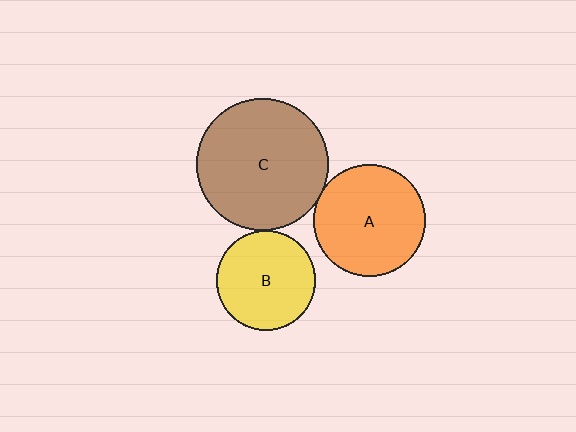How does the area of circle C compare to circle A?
Approximately 1.4 times.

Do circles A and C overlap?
Yes.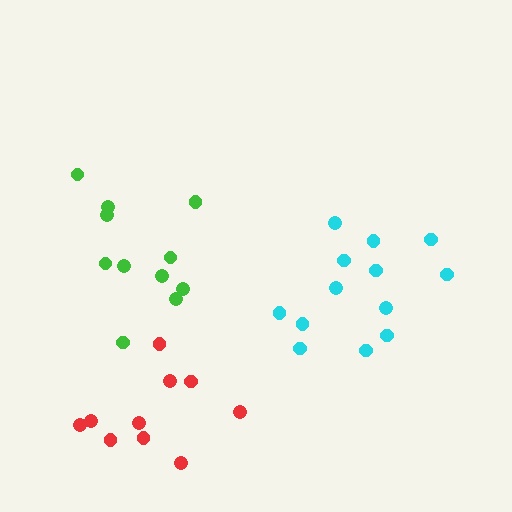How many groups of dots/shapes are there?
There are 3 groups.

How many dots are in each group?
Group 1: 13 dots, Group 2: 10 dots, Group 3: 11 dots (34 total).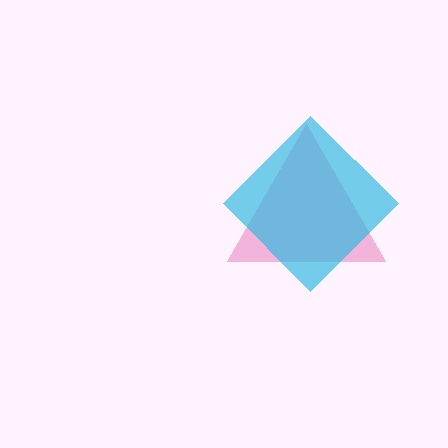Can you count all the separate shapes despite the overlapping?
Yes, there are 2 separate shapes.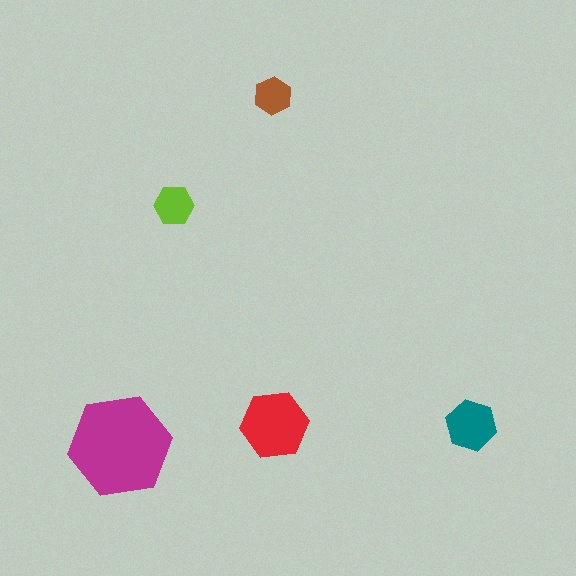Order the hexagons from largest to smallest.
the magenta one, the red one, the teal one, the lime one, the brown one.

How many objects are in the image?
There are 5 objects in the image.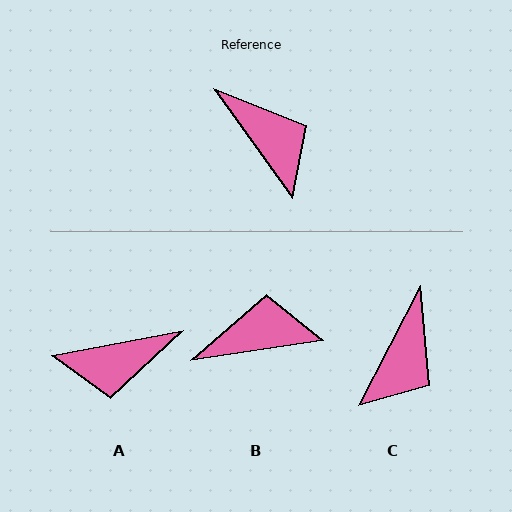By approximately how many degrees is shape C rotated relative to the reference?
Approximately 63 degrees clockwise.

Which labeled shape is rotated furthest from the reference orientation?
A, about 115 degrees away.